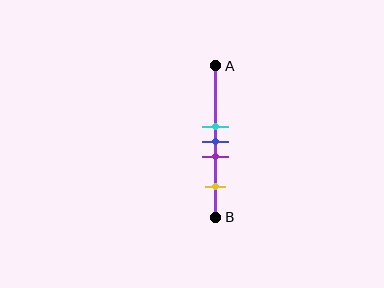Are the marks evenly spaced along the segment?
No, the marks are not evenly spaced.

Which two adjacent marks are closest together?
The cyan and blue marks are the closest adjacent pair.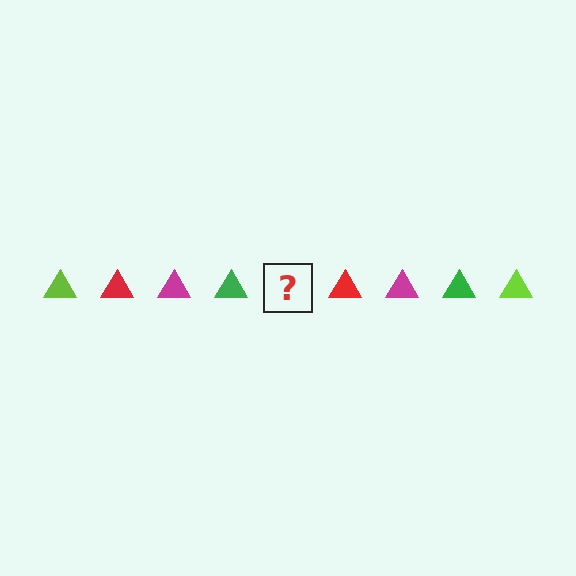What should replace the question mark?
The question mark should be replaced with a lime triangle.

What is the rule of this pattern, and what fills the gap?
The rule is that the pattern cycles through lime, red, magenta, green triangles. The gap should be filled with a lime triangle.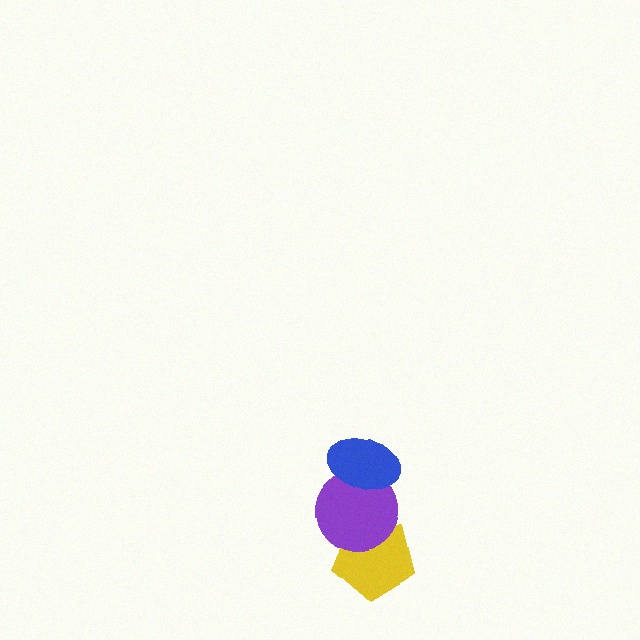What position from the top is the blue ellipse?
The blue ellipse is 1st from the top.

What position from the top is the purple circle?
The purple circle is 2nd from the top.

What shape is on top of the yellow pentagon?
The purple circle is on top of the yellow pentagon.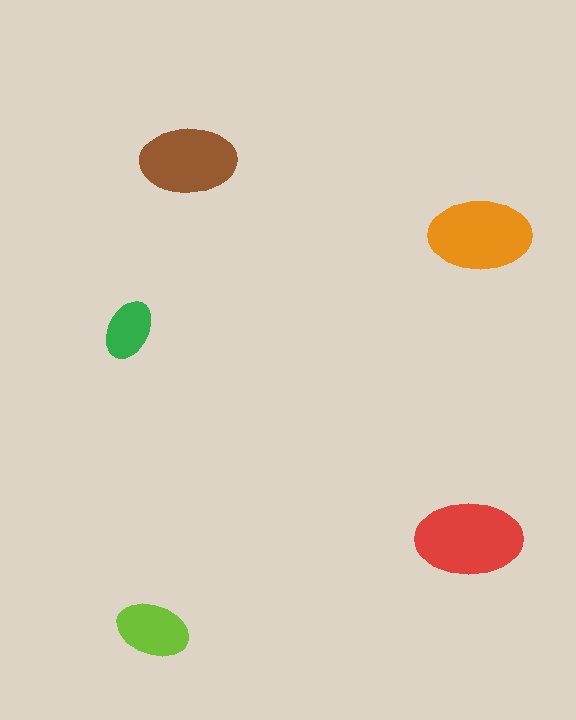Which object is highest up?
The brown ellipse is topmost.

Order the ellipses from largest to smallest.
the red one, the orange one, the brown one, the lime one, the green one.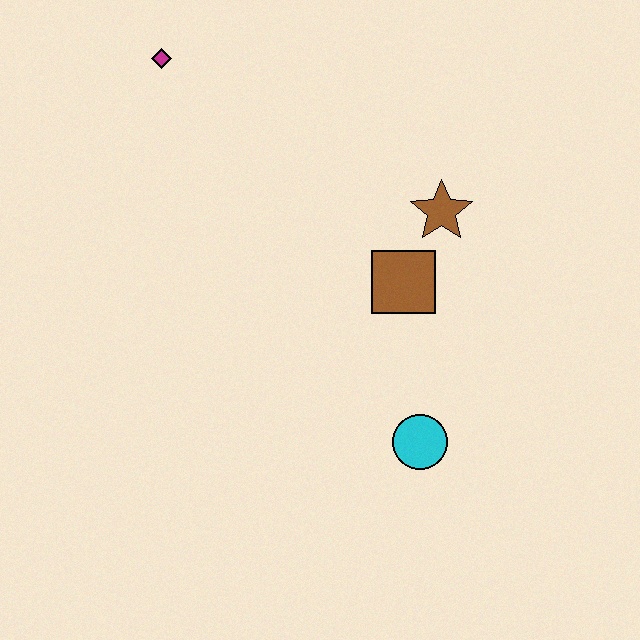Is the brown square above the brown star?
No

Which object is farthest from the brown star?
The magenta diamond is farthest from the brown star.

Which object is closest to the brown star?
The brown square is closest to the brown star.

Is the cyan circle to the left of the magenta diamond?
No